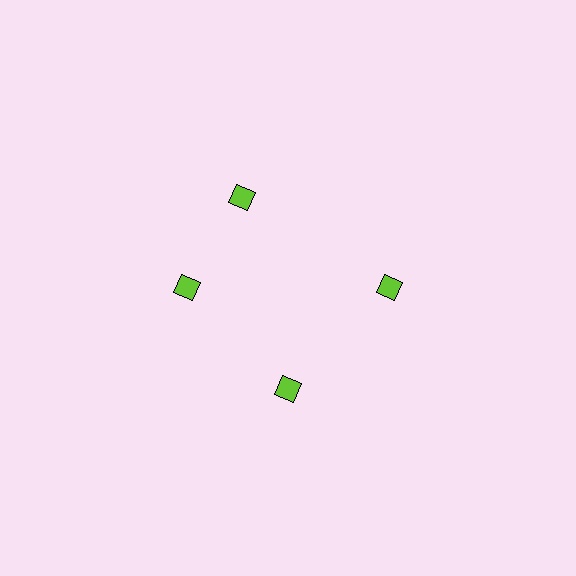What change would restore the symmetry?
The symmetry would be restored by rotating it back into even spacing with its neighbors so that all 4 diamonds sit at equal angles and equal distance from the center.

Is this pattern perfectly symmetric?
No. The 4 lime diamonds are arranged in a ring, but one element near the 12 o'clock position is rotated out of alignment along the ring, breaking the 4-fold rotational symmetry.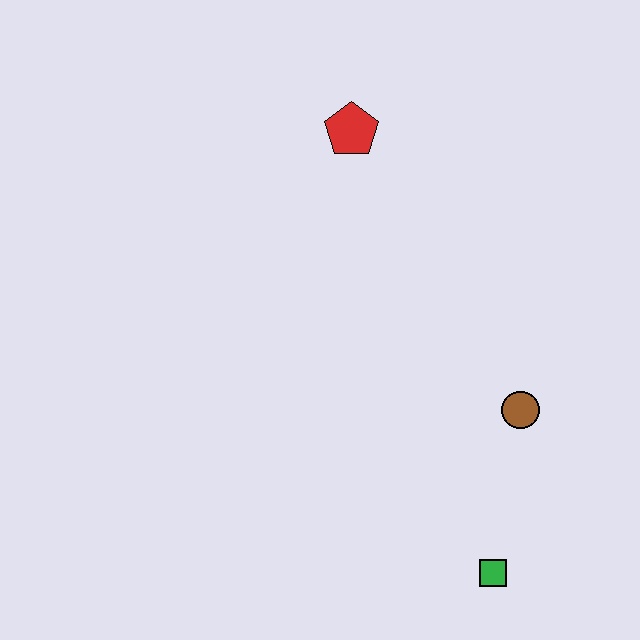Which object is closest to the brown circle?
The green square is closest to the brown circle.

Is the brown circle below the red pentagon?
Yes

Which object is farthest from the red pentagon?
The green square is farthest from the red pentagon.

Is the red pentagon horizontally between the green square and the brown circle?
No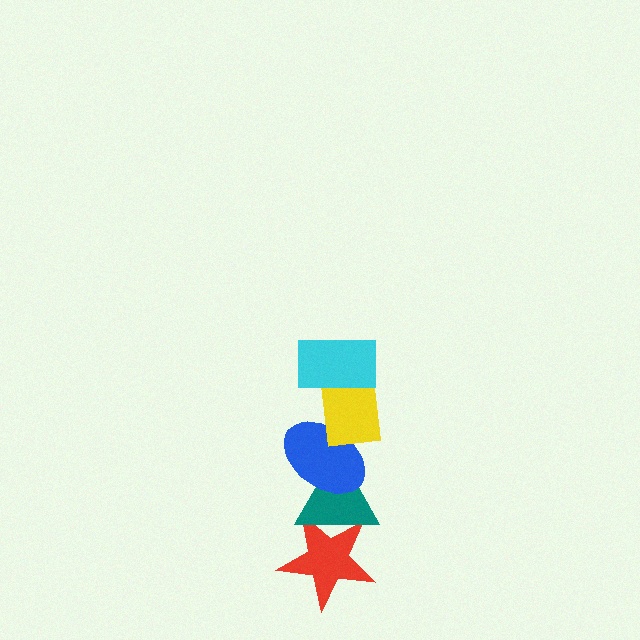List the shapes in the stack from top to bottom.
From top to bottom: the cyan rectangle, the yellow rectangle, the blue ellipse, the teal triangle, the red star.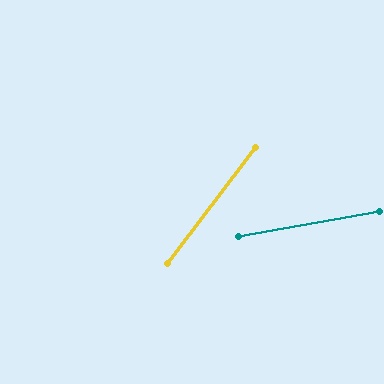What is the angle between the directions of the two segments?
Approximately 43 degrees.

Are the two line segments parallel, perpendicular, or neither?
Neither parallel nor perpendicular — they differ by about 43°.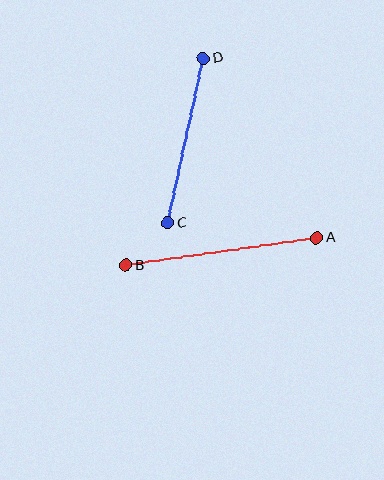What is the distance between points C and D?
The distance is approximately 169 pixels.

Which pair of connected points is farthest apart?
Points A and B are farthest apart.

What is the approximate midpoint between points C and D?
The midpoint is at approximately (186, 141) pixels.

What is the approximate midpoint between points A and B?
The midpoint is at approximately (221, 252) pixels.